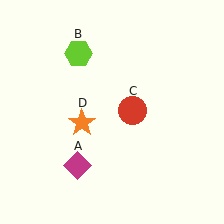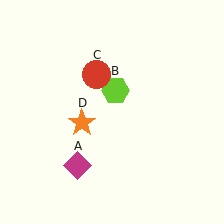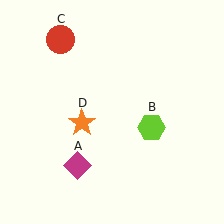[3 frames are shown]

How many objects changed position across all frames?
2 objects changed position: lime hexagon (object B), red circle (object C).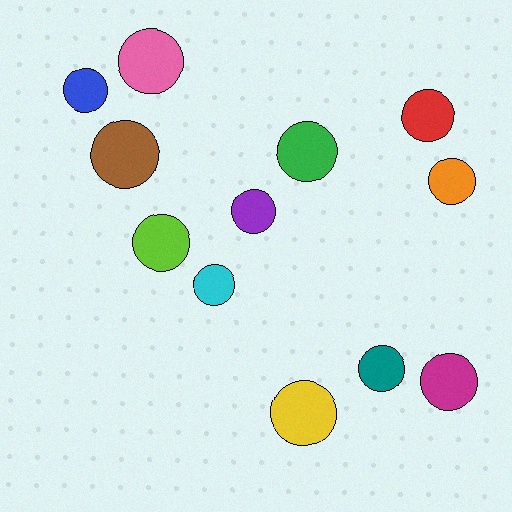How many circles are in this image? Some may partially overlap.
There are 12 circles.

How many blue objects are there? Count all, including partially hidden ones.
There is 1 blue object.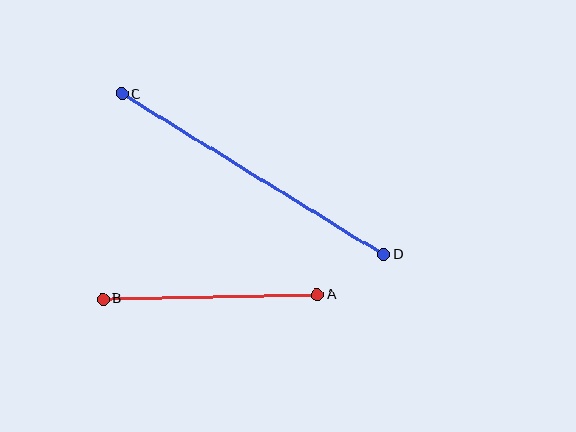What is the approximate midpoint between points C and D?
The midpoint is at approximately (253, 174) pixels.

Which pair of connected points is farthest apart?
Points C and D are farthest apart.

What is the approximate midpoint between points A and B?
The midpoint is at approximately (210, 297) pixels.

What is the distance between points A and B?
The distance is approximately 215 pixels.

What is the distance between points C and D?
The distance is approximately 307 pixels.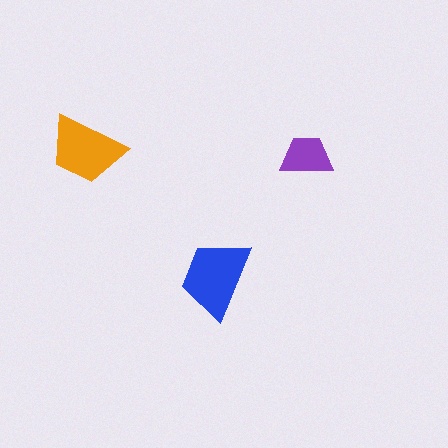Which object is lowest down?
The blue trapezoid is bottommost.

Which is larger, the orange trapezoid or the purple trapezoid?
The orange one.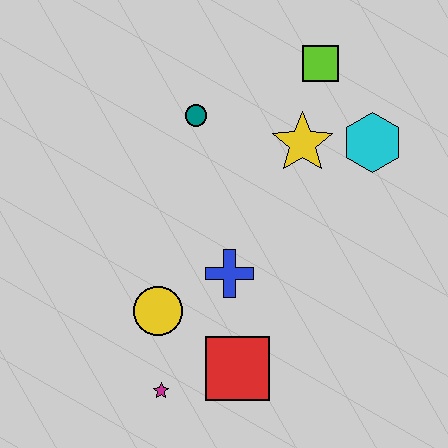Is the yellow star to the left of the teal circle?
No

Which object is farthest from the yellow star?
The magenta star is farthest from the yellow star.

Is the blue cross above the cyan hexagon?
No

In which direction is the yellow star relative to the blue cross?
The yellow star is above the blue cross.